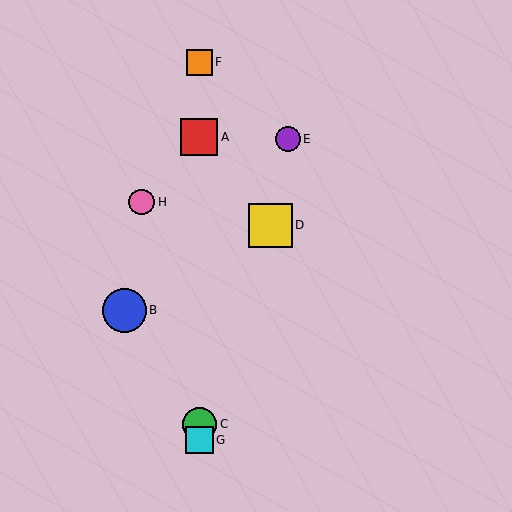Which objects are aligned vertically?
Objects A, C, F, G are aligned vertically.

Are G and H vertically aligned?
No, G is at x≈199 and H is at x≈142.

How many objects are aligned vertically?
4 objects (A, C, F, G) are aligned vertically.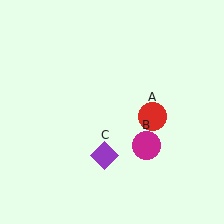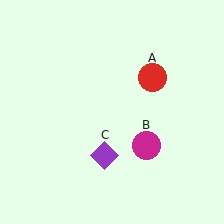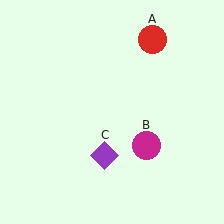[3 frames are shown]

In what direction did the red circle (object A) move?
The red circle (object A) moved up.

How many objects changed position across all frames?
1 object changed position: red circle (object A).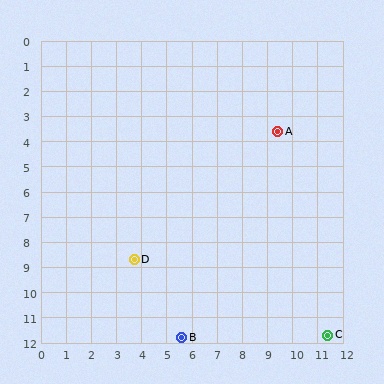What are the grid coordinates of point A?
Point A is at approximately (9.4, 3.6).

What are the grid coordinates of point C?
Point C is at approximately (11.4, 11.7).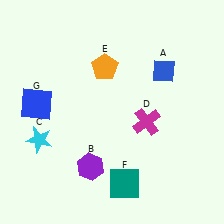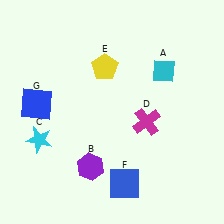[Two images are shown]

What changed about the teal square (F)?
In Image 1, F is teal. In Image 2, it changed to blue.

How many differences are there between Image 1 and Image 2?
There are 3 differences between the two images.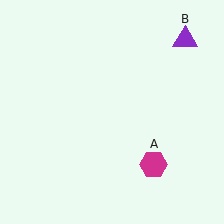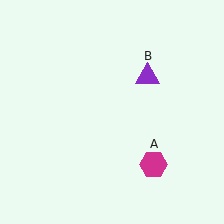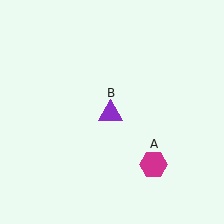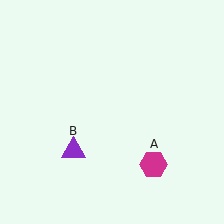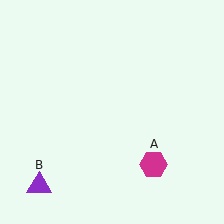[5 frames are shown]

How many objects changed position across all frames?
1 object changed position: purple triangle (object B).